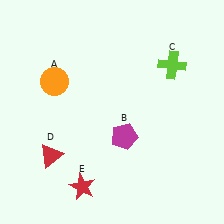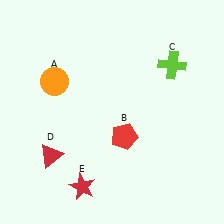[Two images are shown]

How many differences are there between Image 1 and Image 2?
There is 1 difference between the two images.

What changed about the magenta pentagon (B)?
In Image 1, B is magenta. In Image 2, it changed to red.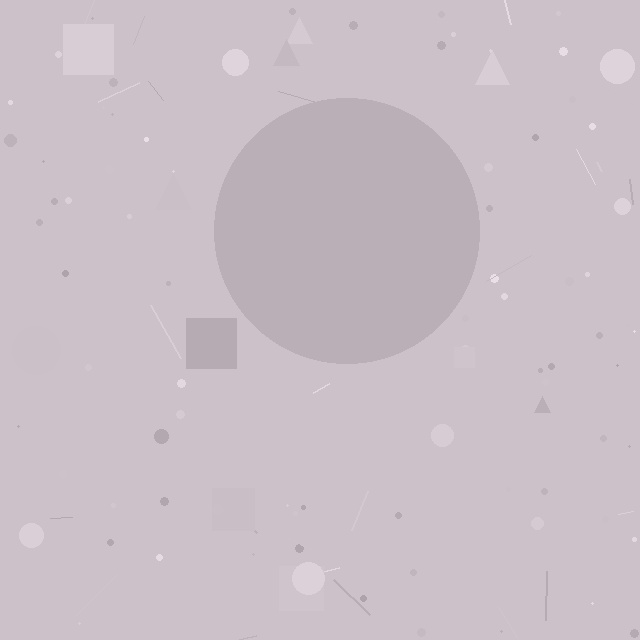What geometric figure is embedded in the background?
A circle is embedded in the background.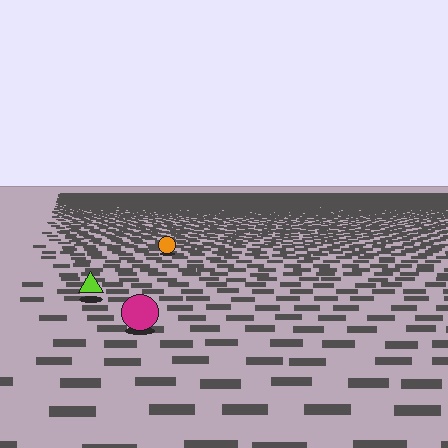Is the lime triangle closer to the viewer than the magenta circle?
No. The magenta circle is closer — you can tell from the texture gradient: the ground texture is coarser near it.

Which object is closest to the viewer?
The magenta circle is closest. The texture marks near it are larger and more spread out.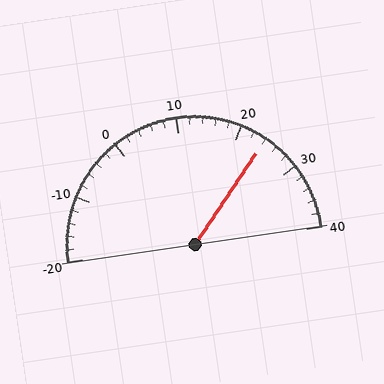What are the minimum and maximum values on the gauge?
The gauge ranges from -20 to 40.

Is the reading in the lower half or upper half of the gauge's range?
The reading is in the upper half of the range (-20 to 40).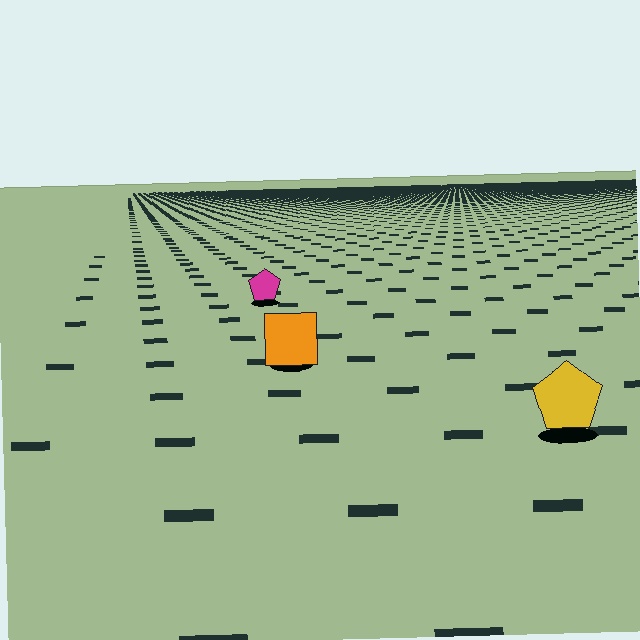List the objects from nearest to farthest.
From nearest to farthest: the yellow pentagon, the orange square, the magenta pentagon.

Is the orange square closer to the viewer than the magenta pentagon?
Yes. The orange square is closer — you can tell from the texture gradient: the ground texture is coarser near it.